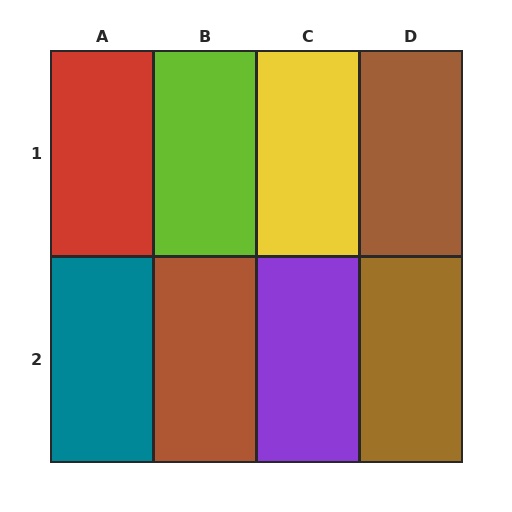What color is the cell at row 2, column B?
Brown.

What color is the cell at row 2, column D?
Brown.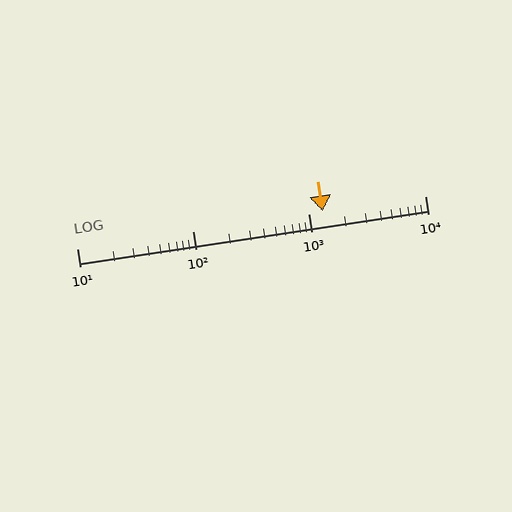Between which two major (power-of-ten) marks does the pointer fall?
The pointer is between 1000 and 10000.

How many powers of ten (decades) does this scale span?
The scale spans 3 decades, from 10 to 10000.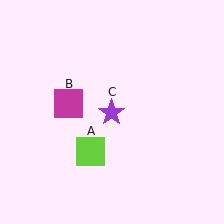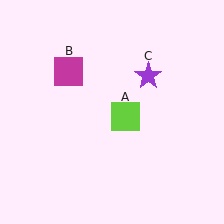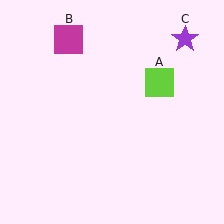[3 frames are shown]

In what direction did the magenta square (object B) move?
The magenta square (object B) moved up.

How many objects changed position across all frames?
3 objects changed position: lime square (object A), magenta square (object B), purple star (object C).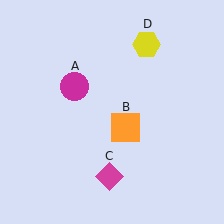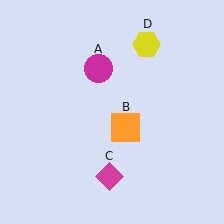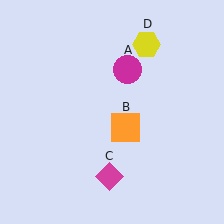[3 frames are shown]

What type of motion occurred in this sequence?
The magenta circle (object A) rotated clockwise around the center of the scene.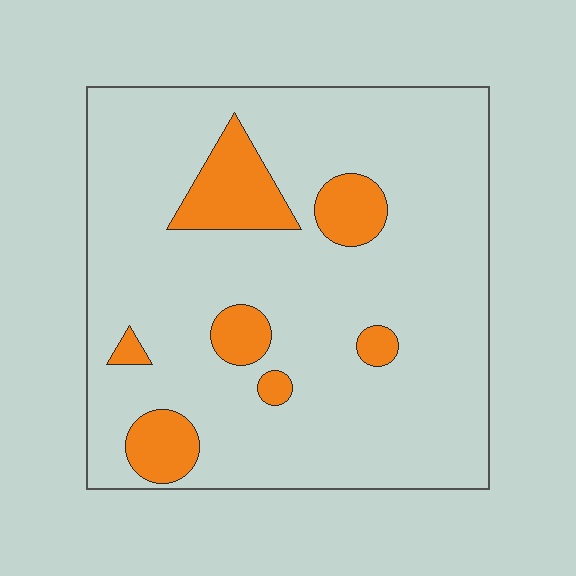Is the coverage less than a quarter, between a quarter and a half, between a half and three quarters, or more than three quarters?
Less than a quarter.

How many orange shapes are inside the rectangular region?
7.